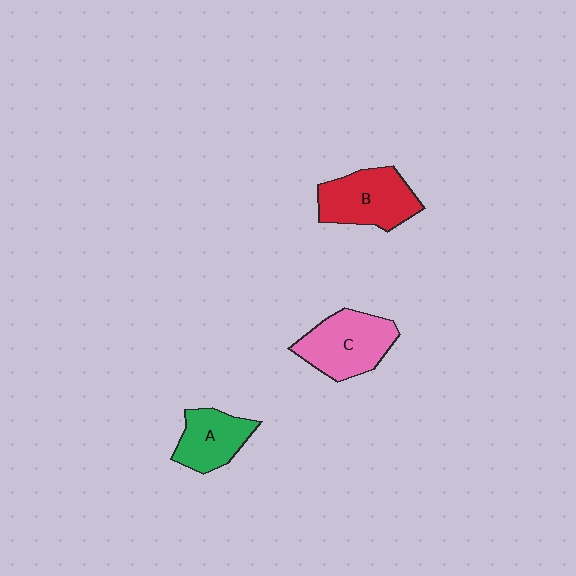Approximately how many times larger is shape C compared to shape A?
Approximately 1.4 times.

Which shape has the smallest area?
Shape A (green).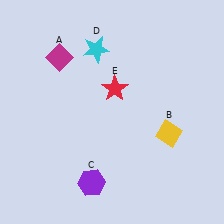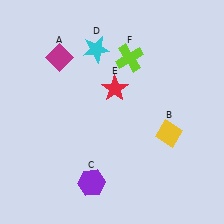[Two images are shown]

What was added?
A lime cross (F) was added in Image 2.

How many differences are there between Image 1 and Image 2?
There is 1 difference between the two images.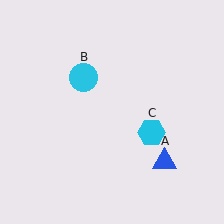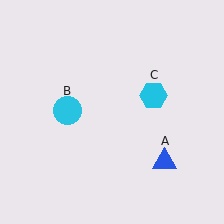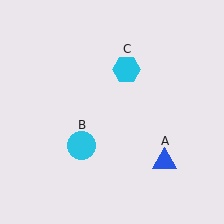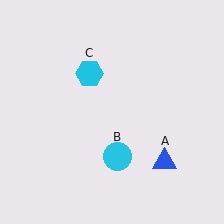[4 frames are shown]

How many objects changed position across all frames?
2 objects changed position: cyan circle (object B), cyan hexagon (object C).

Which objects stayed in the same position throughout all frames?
Blue triangle (object A) remained stationary.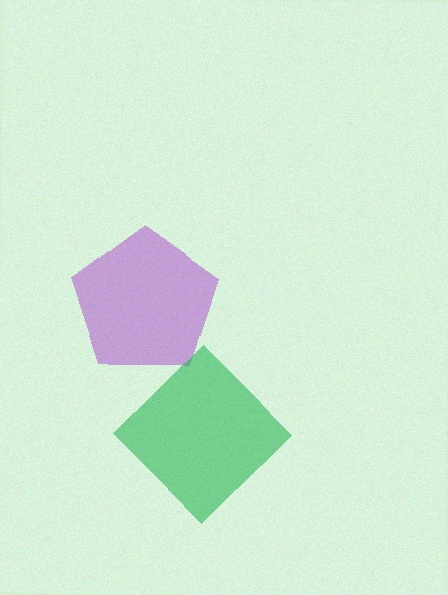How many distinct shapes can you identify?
There are 2 distinct shapes: a purple pentagon, a green diamond.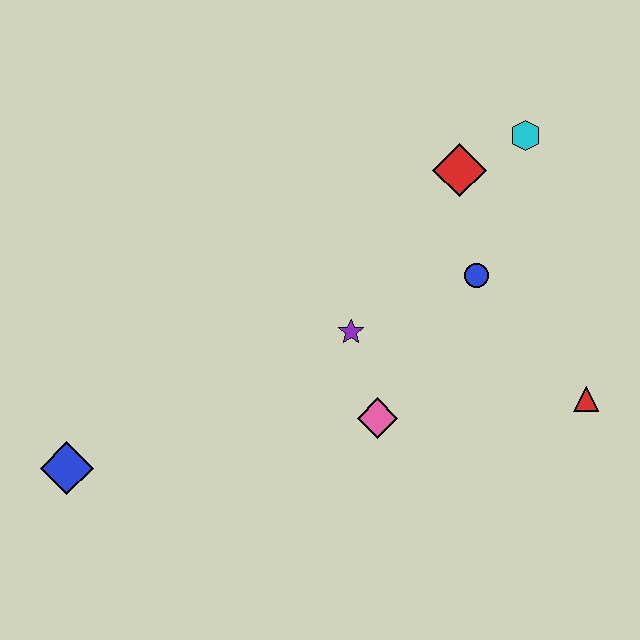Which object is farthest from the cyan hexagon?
The blue diamond is farthest from the cyan hexagon.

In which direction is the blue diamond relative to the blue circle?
The blue diamond is to the left of the blue circle.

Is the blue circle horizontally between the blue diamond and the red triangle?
Yes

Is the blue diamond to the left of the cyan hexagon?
Yes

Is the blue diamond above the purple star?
No